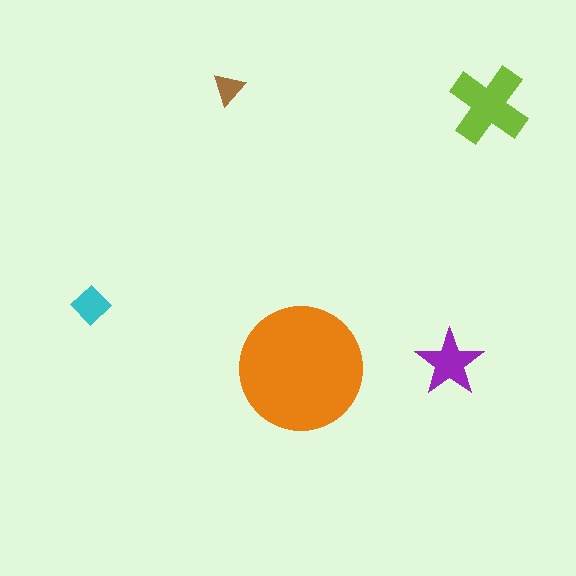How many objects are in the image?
There are 5 objects in the image.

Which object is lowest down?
The orange circle is bottommost.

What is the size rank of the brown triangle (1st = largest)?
5th.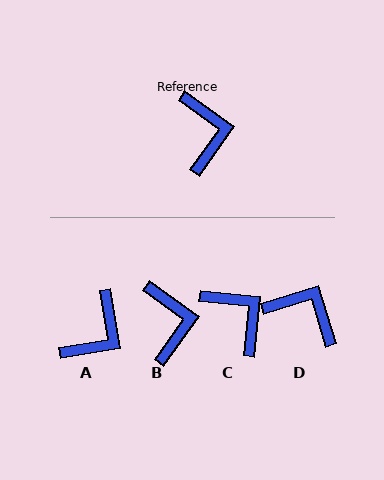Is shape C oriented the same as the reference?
No, it is off by about 30 degrees.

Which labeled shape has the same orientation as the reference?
B.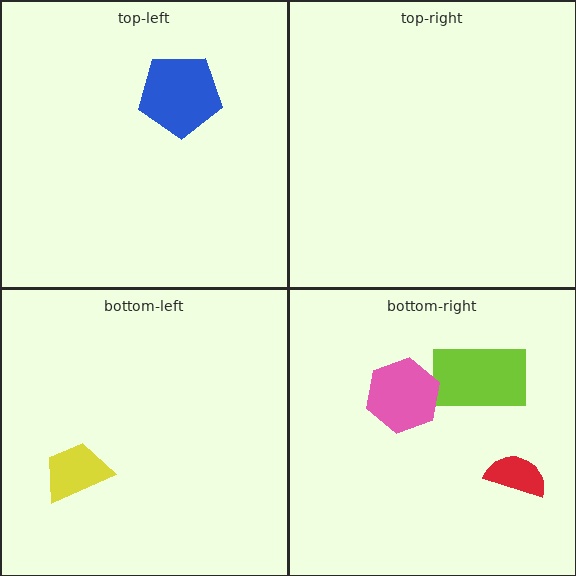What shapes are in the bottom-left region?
The yellow trapezoid.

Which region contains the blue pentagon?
The top-left region.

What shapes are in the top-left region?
The blue pentagon.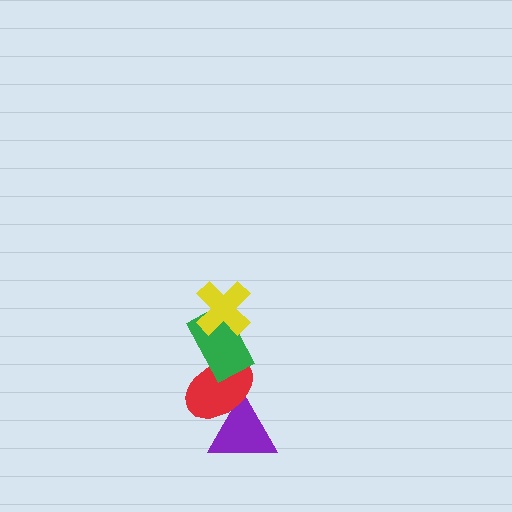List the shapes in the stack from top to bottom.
From top to bottom: the yellow cross, the green rectangle, the red ellipse, the purple triangle.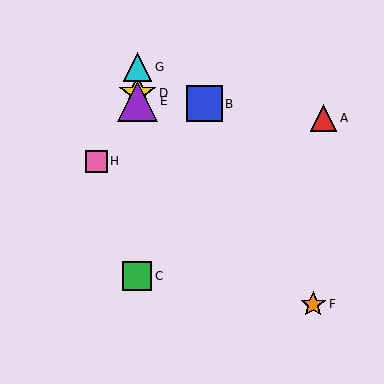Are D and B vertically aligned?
No, D is at x≈137 and B is at x≈204.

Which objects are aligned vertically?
Objects C, D, E, G are aligned vertically.